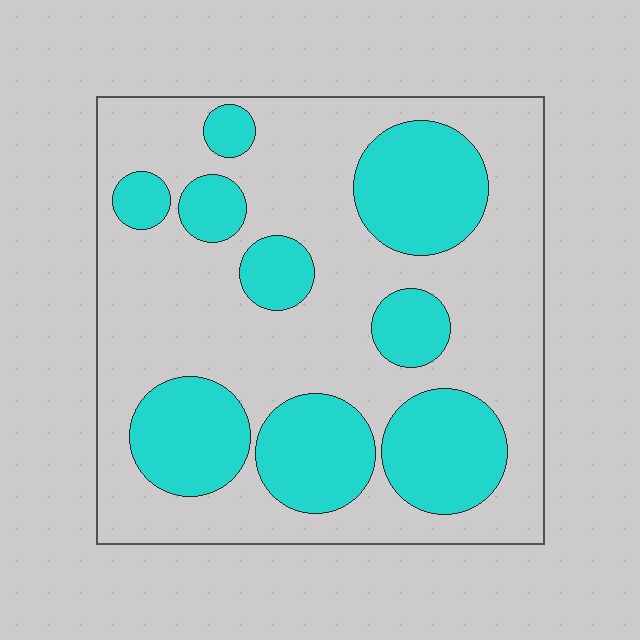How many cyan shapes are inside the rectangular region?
9.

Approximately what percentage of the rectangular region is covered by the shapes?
Approximately 35%.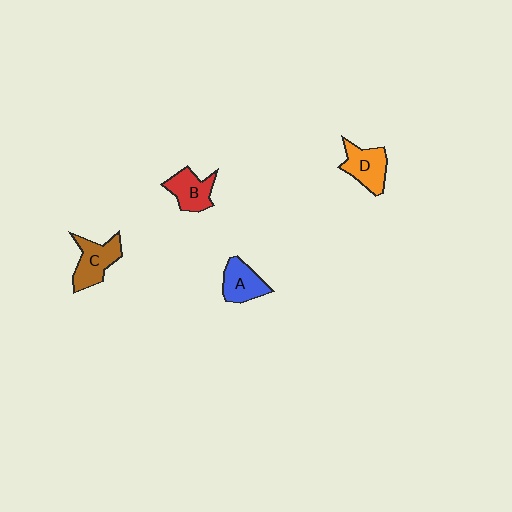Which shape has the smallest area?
Shape A (blue).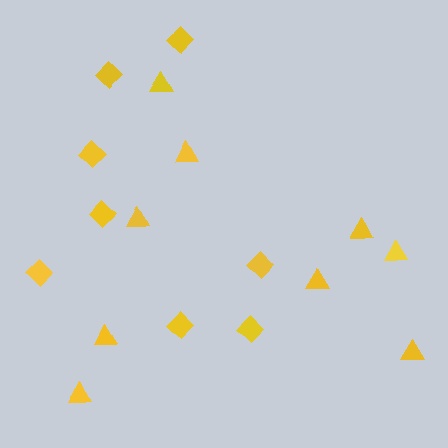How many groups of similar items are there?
There are 2 groups: one group of diamonds (8) and one group of triangles (9).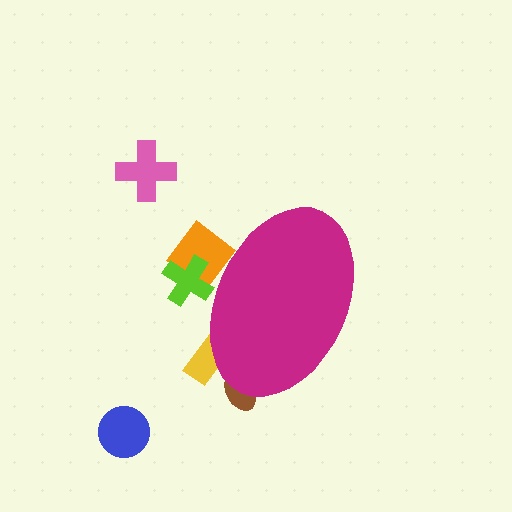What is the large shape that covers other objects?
A magenta ellipse.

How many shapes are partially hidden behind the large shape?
4 shapes are partially hidden.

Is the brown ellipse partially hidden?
Yes, the brown ellipse is partially hidden behind the magenta ellipse.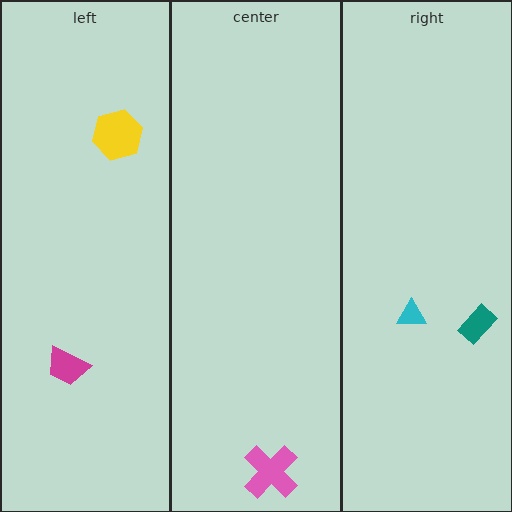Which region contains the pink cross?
The center region.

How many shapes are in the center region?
1.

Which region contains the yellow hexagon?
The left region.